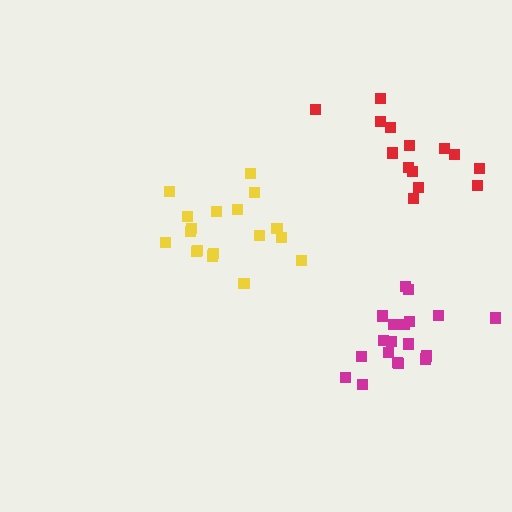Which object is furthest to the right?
The red cluster is rightmost.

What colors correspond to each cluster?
The clusters are colored: magenta, red, yellow.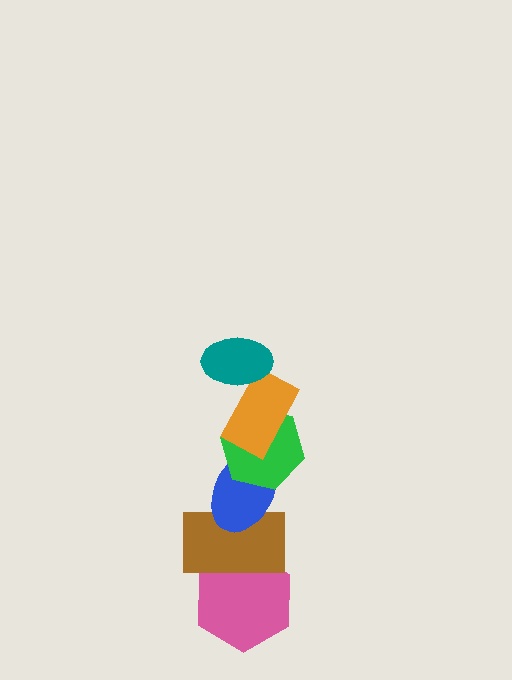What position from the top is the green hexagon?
The green hexagon is 3rd from the top.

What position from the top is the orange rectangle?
The orange rectangle is 2nd from the top.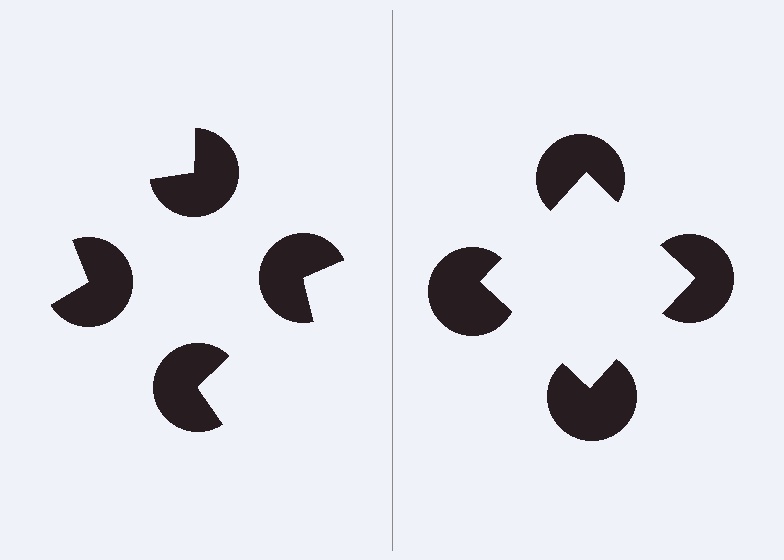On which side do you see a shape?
An illusory square appears on the right side. On the left side the wedge cuts are rotated, so no coherent shape forms.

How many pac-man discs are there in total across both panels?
8 — 4 on each side.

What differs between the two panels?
The pac-man discs are positioned identically on both sides; only the wedge orientations differ. On the right they align to a square; on the left they are misaligned.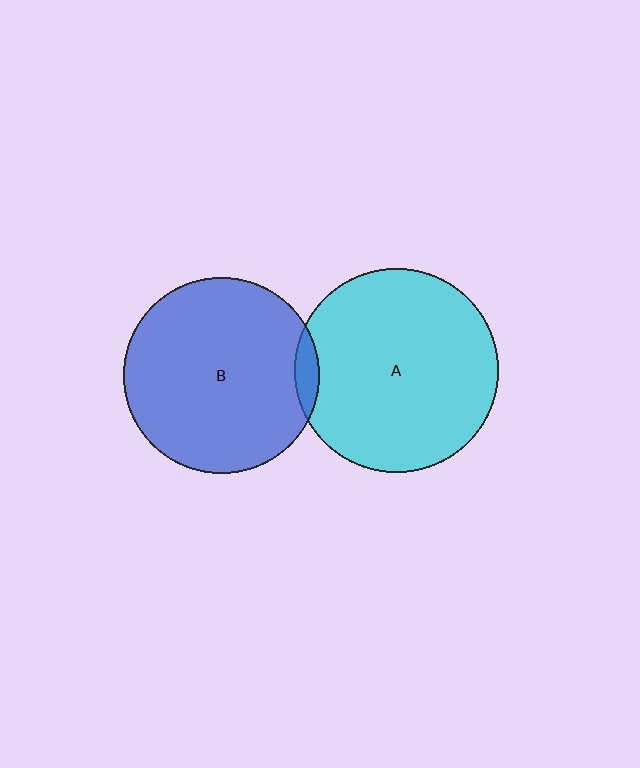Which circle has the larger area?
Circle A (cyan).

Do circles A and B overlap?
Yes.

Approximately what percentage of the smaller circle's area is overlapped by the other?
Approximately 5%.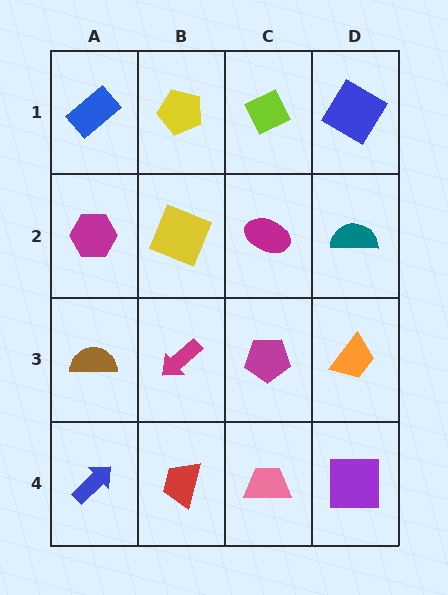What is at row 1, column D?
A blue diamond.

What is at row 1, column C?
A lime diamond.